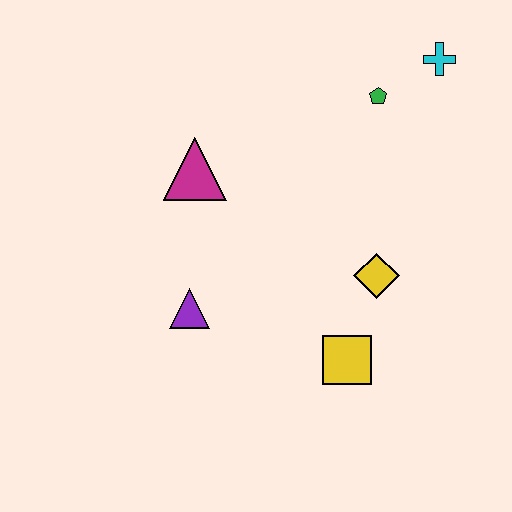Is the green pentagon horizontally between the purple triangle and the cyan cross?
Yes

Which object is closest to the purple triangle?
The magenta triangle is closest to the purple triangle.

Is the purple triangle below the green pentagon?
Yes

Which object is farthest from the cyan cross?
The purple triangle is farthest from the cyan cross.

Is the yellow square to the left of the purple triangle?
No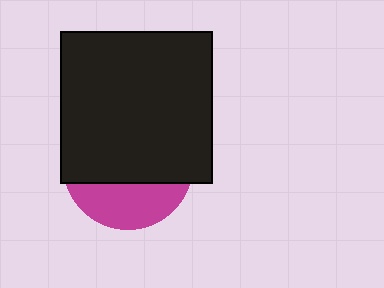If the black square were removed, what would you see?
You would see the complete magenta circle.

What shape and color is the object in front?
The object in front is a black square.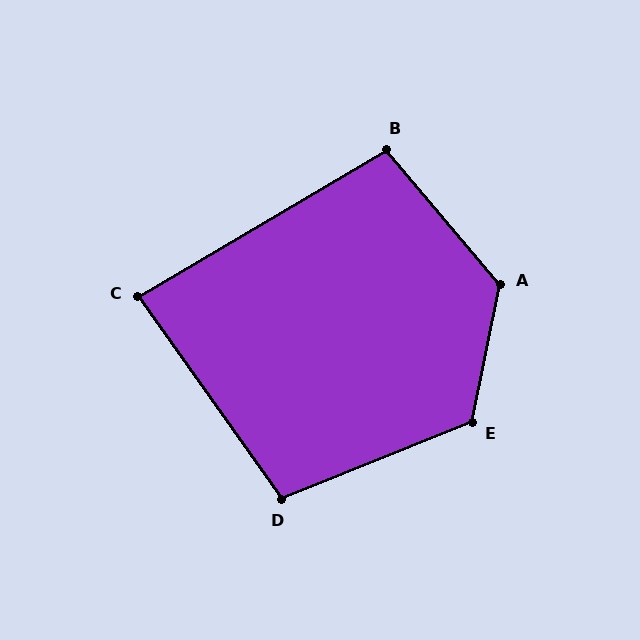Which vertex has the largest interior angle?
A, at approximately 129 degrees.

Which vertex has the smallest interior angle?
C, at approximately 85 degrees.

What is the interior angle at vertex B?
Approximately 99 degrees (obtuse).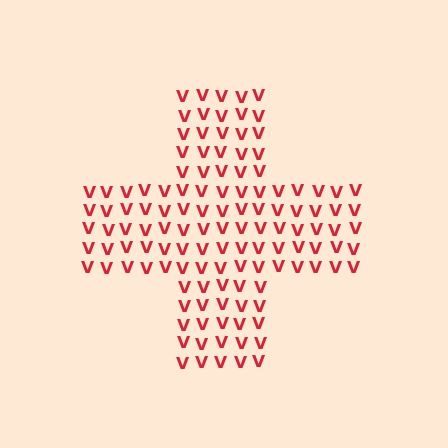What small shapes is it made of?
It is made of small letter V's.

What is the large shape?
The large shape is a cross.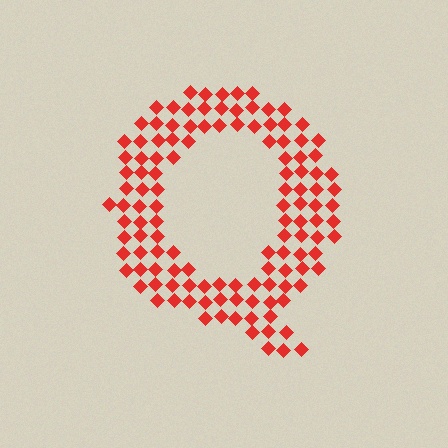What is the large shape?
The large shape is the letter Q.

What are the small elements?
The small elements are diamonds.